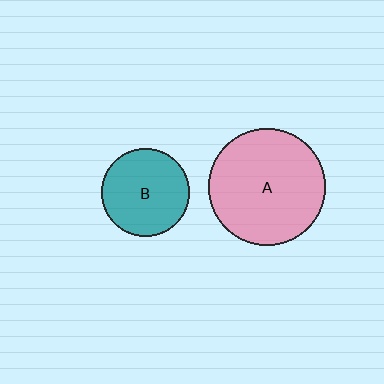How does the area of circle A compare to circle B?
Approximately 1.8 times.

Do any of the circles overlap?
No, none of the circles overlap.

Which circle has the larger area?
Circle A (pink).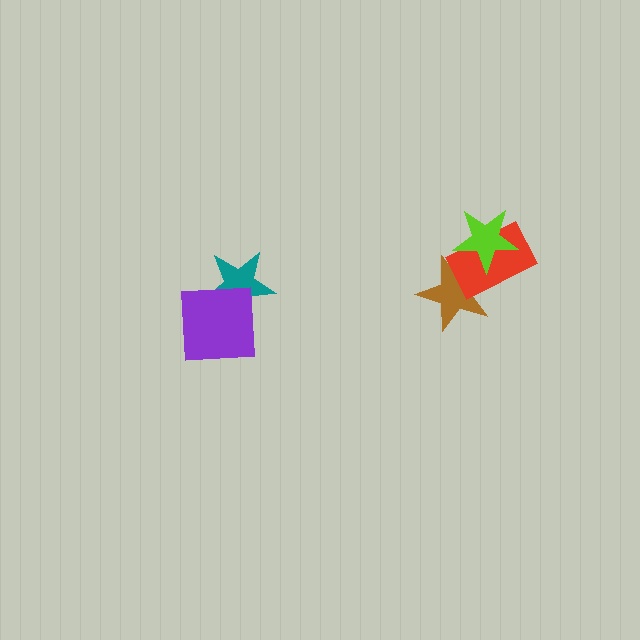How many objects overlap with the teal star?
1 object overlaps with the teal star.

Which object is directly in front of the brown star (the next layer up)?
The red rectangle is directly in front of the brown star.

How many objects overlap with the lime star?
2 objects overlap with the lime star.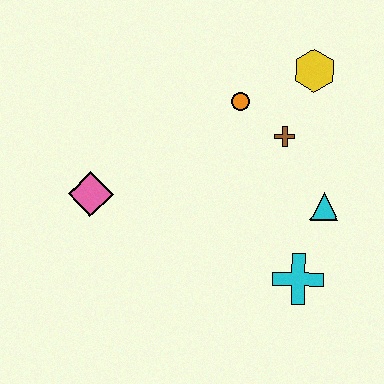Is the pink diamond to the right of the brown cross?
No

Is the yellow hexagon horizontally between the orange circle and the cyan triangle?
Yes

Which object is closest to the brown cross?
The orange circle is closest to the brown cross.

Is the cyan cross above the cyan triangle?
No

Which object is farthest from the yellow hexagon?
The pink diamond is farthest from the yellow hexagon.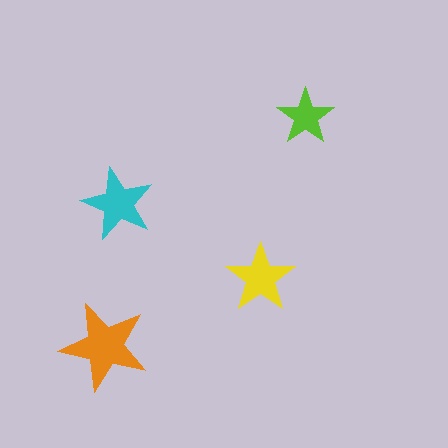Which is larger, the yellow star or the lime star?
The yellow one.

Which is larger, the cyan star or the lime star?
The cyan one.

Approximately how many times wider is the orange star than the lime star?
About 1.5 times wider.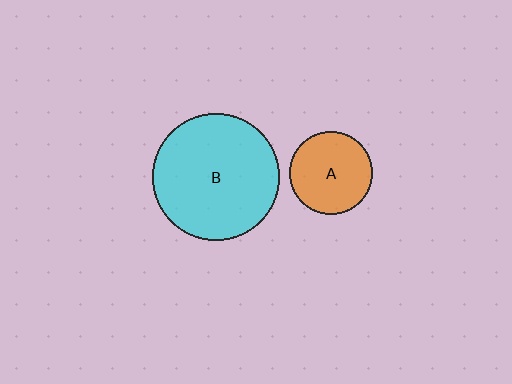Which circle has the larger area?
Circle B (cyan).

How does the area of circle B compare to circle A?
Approximately 2.4 times.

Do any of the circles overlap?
No, none of the circles overlap.